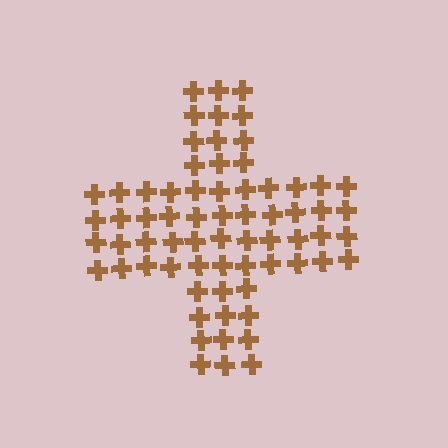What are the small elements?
The small elements are crosses.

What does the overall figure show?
The overall figure shows a cross.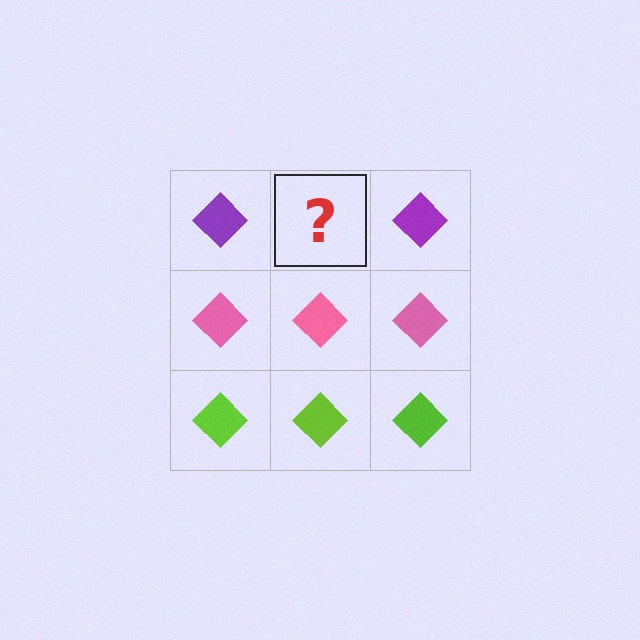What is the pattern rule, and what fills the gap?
The rule is that each row has a consistent color. The gap should be filled with a purple diamond.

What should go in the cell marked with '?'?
The missing cell should contain a purple diamond.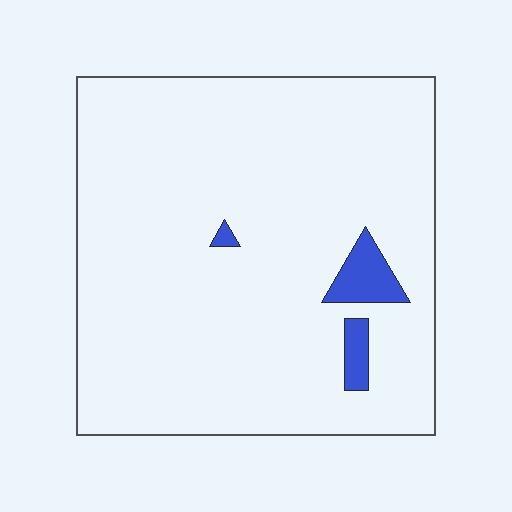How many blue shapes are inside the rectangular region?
3.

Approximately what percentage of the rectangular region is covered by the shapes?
Approximately 5%.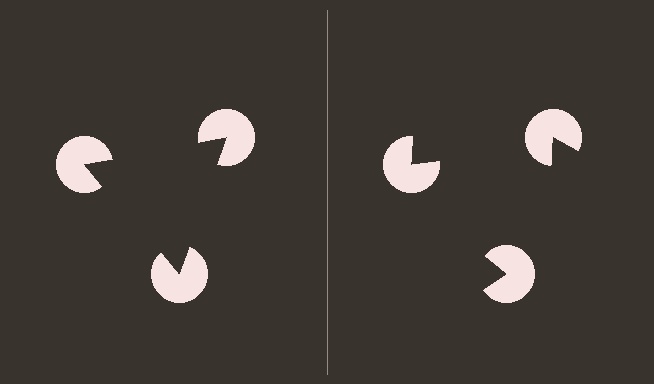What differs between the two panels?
The pac-man discs are positioned identically on both sides; only the wedge orientations differ. On the left they align to a triangle; on the right they are misaligned.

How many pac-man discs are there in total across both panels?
6 — 3 on each side.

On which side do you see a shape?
An illusory triangle appears on the left side. On the right side the wedge cuts are rotated, so no coherent shape forms.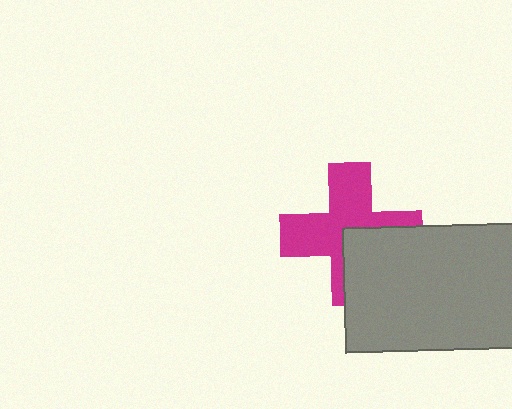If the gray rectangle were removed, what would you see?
You would see the complete magenta cross.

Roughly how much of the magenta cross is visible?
About half of it is visible (roughly 63%).